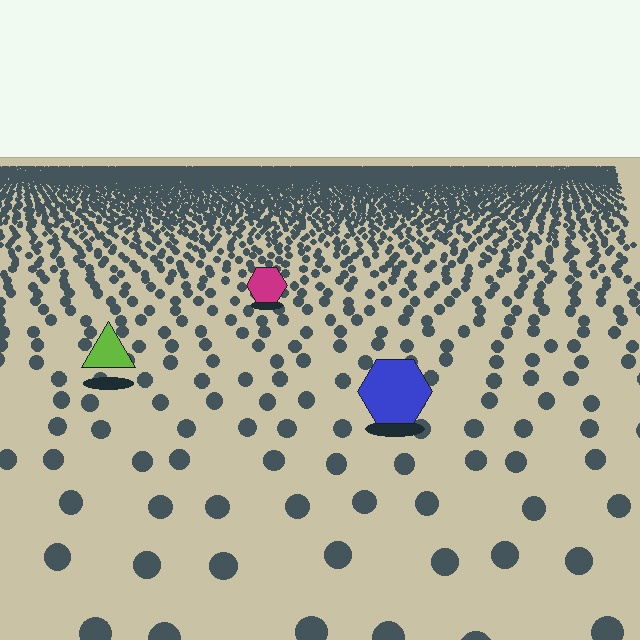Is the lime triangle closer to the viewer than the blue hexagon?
No. The blue hexagon is closer — you can tell from the texture gradient: the ground texture is coarser near it.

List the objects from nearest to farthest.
From nearest to farthest: the blue hexagon, the lime triangle, the magenta hexagon.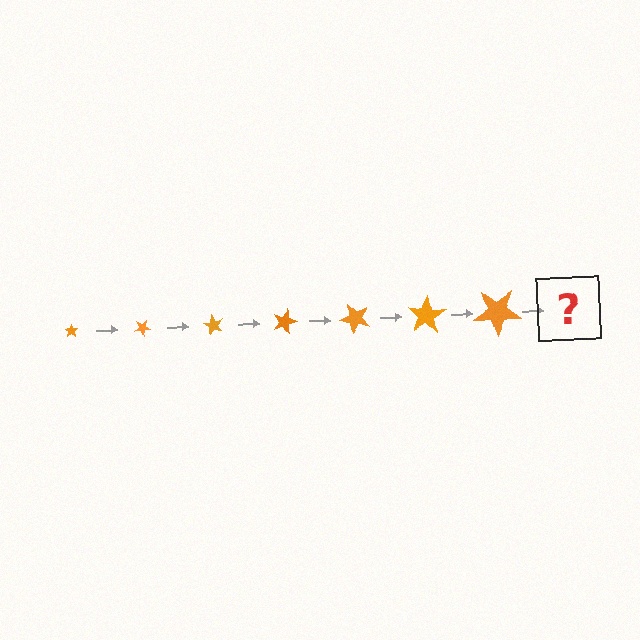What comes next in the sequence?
The next element should be a star, larger than the previous one and rotated 210 degrees from the start.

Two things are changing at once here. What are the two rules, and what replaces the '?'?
The two rules are that the star grows larger each step and it rotates 30 degrees each step. The '?' should be a star, larger than the previous one and rotated 210 degrees from the start.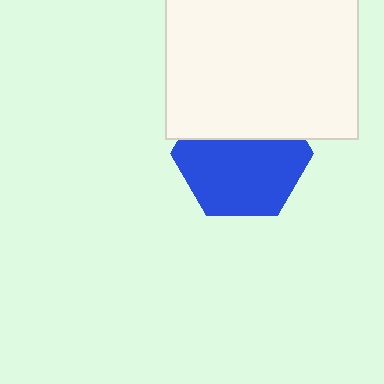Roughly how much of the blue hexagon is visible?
About half of it is visible (roughly 64%).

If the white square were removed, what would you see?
You would see the complete blue hexagon.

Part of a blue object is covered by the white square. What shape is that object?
It is a hexagon.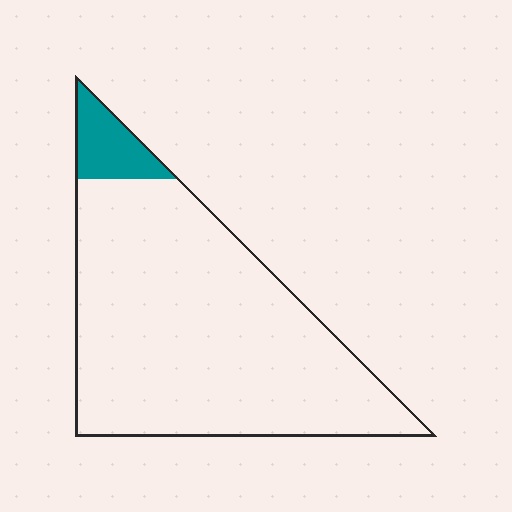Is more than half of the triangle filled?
No.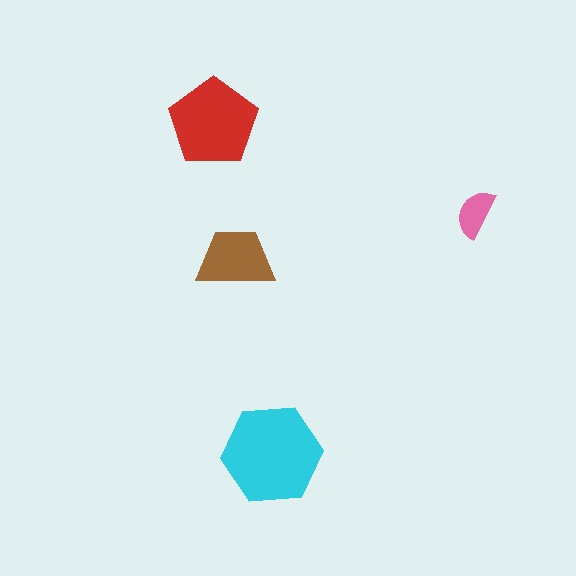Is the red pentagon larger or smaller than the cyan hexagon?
Smaller.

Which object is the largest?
The cyan hexagon.